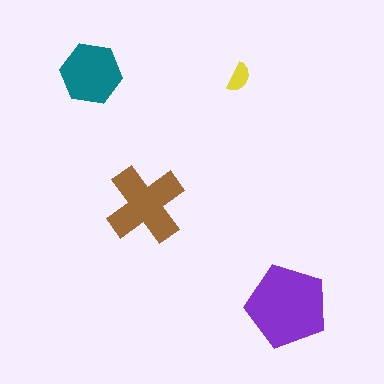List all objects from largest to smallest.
The purple pentagon, the brown cross, the teal hexagon, the yellow semicircle.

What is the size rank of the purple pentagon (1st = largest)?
1st.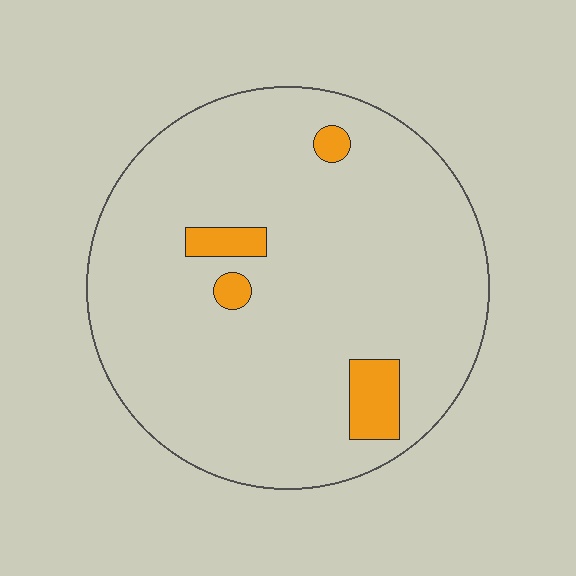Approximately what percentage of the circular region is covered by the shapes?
Approximately 5%.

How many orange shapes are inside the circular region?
4.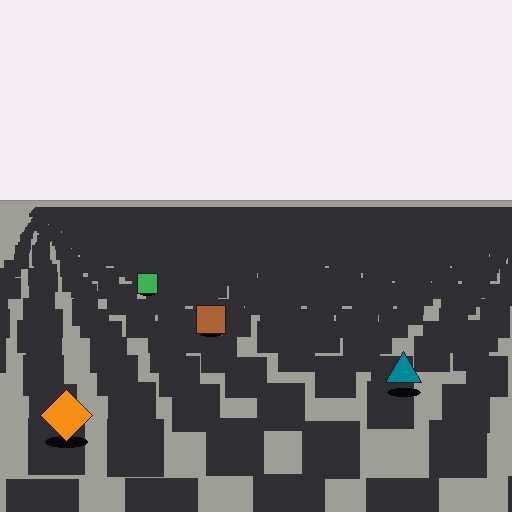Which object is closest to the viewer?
The orange diamond is closest. The texture marks near it are larger and more spread out.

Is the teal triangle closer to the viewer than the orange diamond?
No. The orange diamond is closer — you can tell from the texture gradient: the ground texture is coarser near it.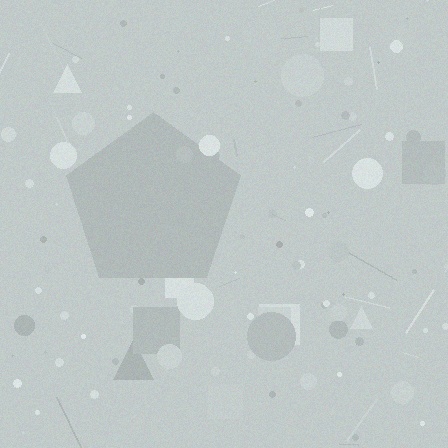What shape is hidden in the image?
A pentagon is hidden in the image.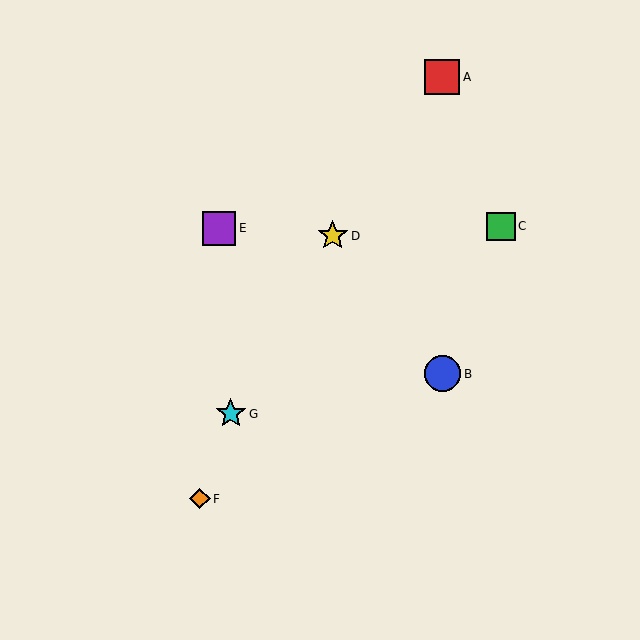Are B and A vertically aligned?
Yes, both are at x≈442.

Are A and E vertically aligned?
No, A is at x≈442 and E is at x≈219.